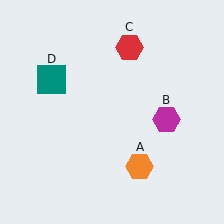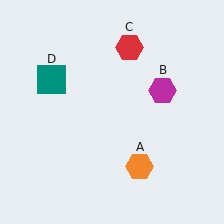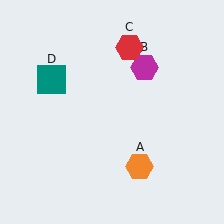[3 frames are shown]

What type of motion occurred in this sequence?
The magenta hexagon (object B) rotated counterclockwise around the center of the scene.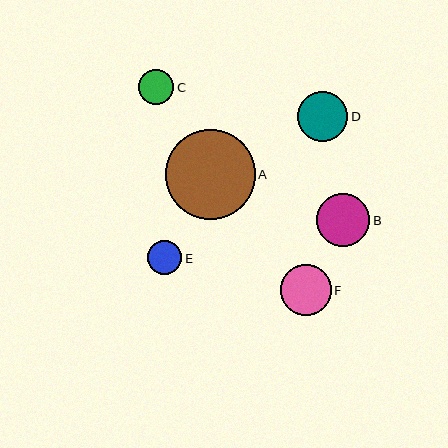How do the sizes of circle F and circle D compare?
Circle F and circle D are approximately the same size.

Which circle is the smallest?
Circle E is the smallest with a size of approximately 34 pixels.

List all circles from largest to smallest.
From largest to smallest: A, B, F, D, C, E.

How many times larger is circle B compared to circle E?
Circle B is approximately 1.6 times the size of circle E.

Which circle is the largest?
Circle A is the largest with a size of approximately 89 pixels.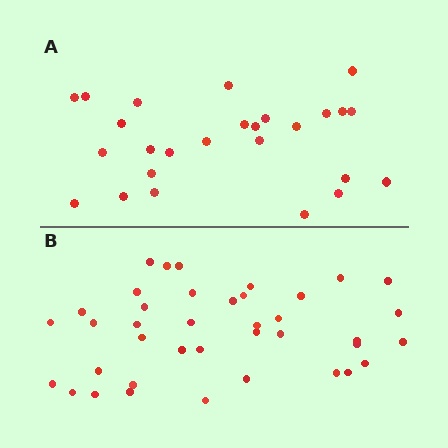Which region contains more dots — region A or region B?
Region B (the bottom region) has more dots.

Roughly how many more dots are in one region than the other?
Region B has approximately 15 more dots than region A.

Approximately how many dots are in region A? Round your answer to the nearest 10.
About 30 dots. (The exact count is 26, which rounds to 30.)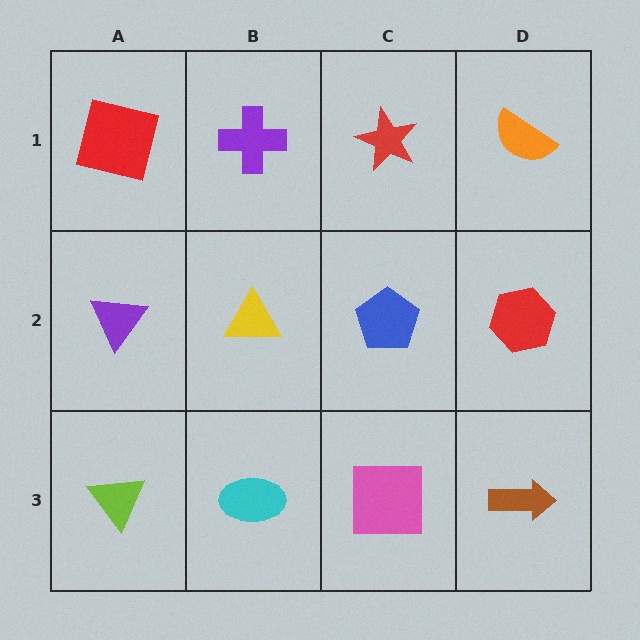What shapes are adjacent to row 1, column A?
A purple triangle (row 2, column A), a purple cross (row 1, column B).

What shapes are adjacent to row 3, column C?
A blue pentagon (row 2, column C), a cyan ellipse (row 3, column B), a brown arrow (row 3, column D).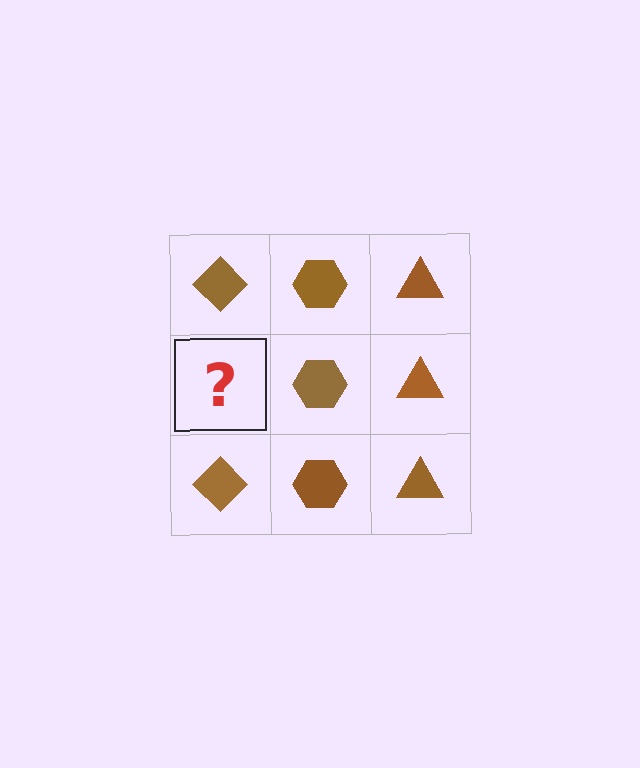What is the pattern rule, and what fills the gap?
The rule is that each column has a consistent shape. The gap should be filled with a brown diamond.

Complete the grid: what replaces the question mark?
The question mark should be replaced with a brown diamond.